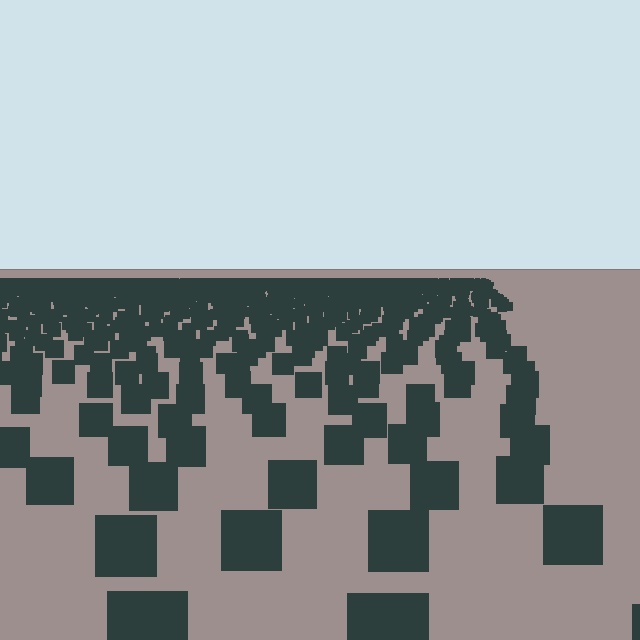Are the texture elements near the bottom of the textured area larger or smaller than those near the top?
Larger. Near the bottom, elements are closer to the viewer and appear at a bigger on-screen size.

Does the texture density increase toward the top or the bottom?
Density increases toward the top.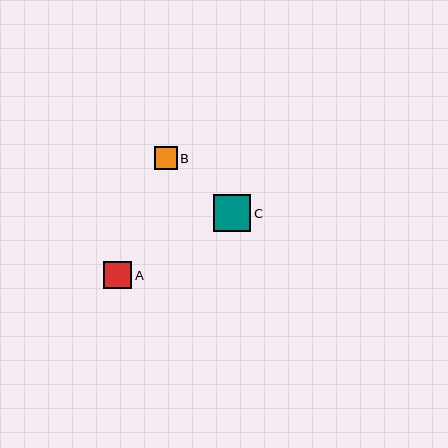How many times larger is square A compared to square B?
Square A is approximately 1.2 times the size of square B.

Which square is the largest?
Square C is the largest with a size of approximately 37 pixels.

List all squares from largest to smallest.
From largest to smallest: C, A, B.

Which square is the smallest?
Square B is the smallest with a size of approximately 23 pixels.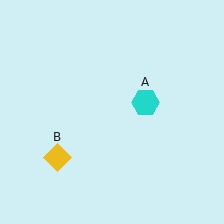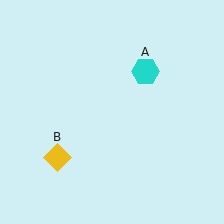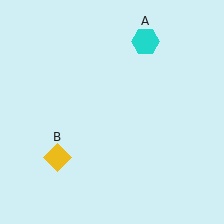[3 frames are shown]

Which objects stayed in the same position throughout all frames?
Yellow diamond (object B) remained stationary.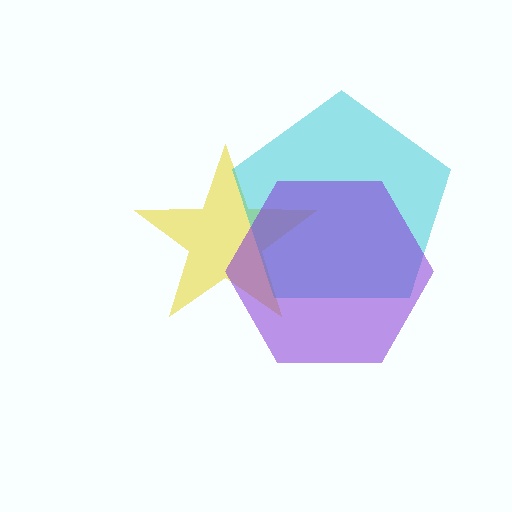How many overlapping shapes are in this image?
There are 3 overlapping shapes in the image.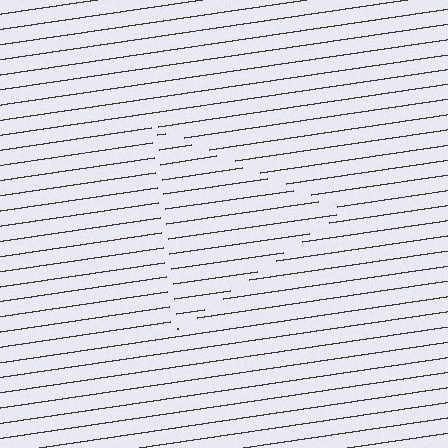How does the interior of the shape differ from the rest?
The interior of the shape contains the same grating, shifted by half a period — the contour is defined by the phase discontinuity where line-ends from the inner and outer gratings abut.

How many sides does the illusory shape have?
3 sides — the line-ends trace a triangle.